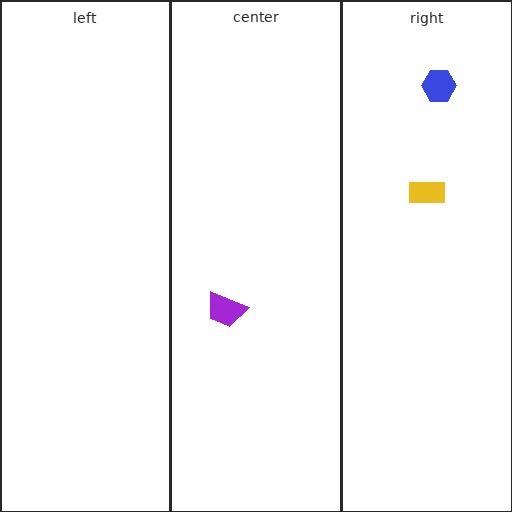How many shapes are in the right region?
2.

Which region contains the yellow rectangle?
The right region.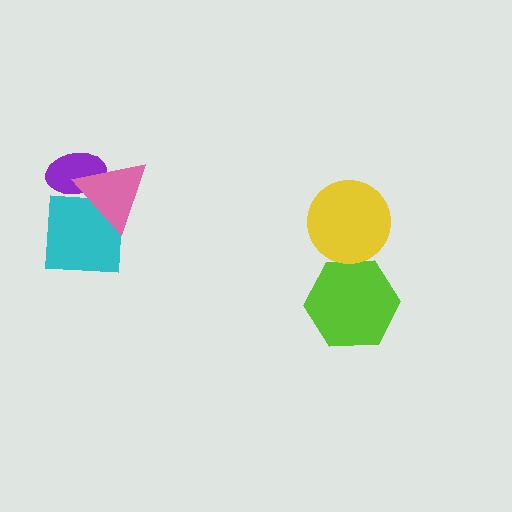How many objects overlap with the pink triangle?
2 objects overlap with the pink triangle.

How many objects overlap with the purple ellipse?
1 object overlaps with the purple ellipse.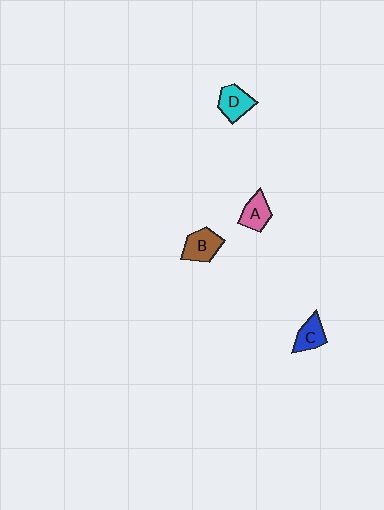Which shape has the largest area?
Shape B (brown).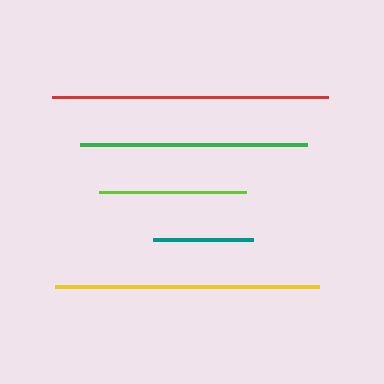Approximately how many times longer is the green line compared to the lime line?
The green line is approximately 1.5 times the length of the lime line.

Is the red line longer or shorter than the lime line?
The red line is longer than the lime line.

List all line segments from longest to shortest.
From longest to shortest: red, yellow, green, lime, teal.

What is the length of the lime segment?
The lime segment is approximately 148 pixels long.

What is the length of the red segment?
The red segment is approximately 276 pixels long.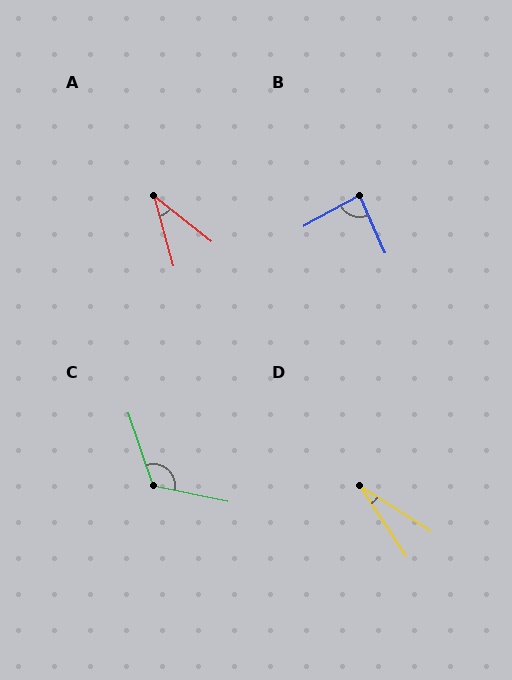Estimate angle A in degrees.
Approximately 36 degrees.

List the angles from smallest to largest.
D (24°), A (36°), B (86°), C (120°).